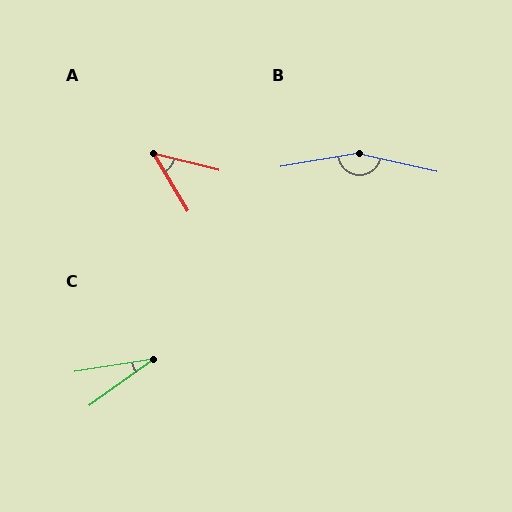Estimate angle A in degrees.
Approximately 45 degrees.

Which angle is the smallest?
C, at approximately 27 degrees.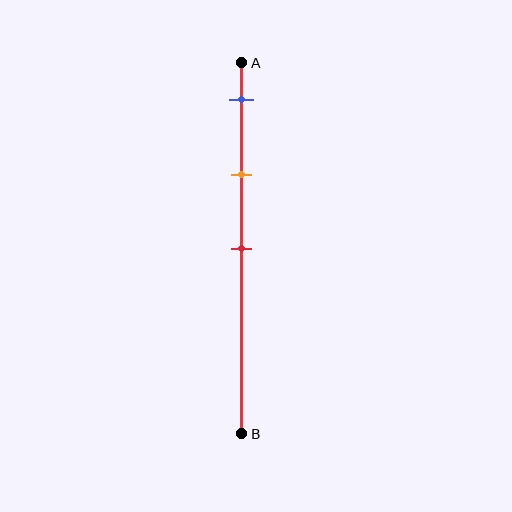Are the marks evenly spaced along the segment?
Yes, the marks are approximately evenly spaced.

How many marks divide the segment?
There are 3 marks dividing the segment.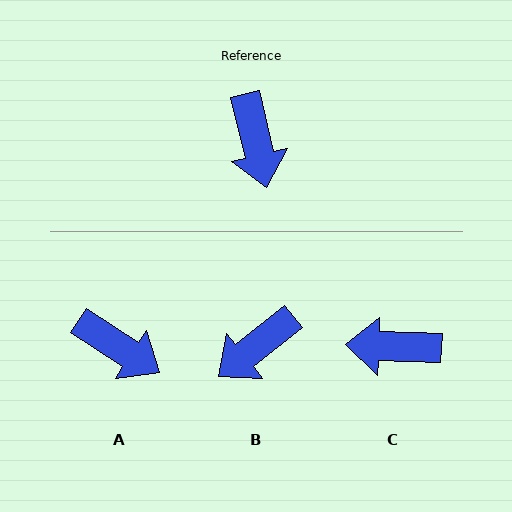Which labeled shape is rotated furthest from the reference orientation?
C, about 105 degrees away.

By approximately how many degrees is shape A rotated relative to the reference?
Approximately 44 degrees counter-clockwise.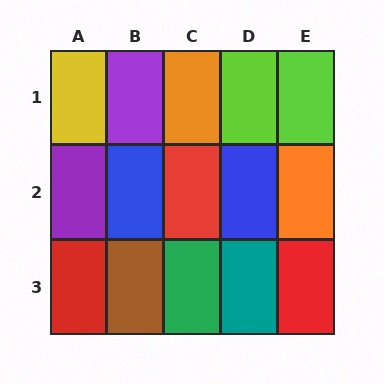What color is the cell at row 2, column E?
Orange.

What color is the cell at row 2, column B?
Blue.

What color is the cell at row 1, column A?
Yellow.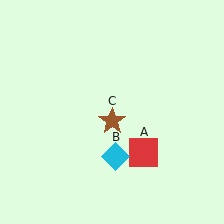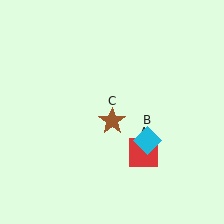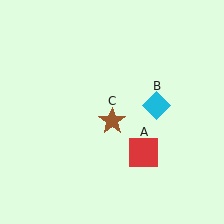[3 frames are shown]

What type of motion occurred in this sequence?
The cyan diamond (object B) rotated counterclockwise around the center of the scene.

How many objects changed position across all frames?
1 object changed position: cyan diamond (object B).